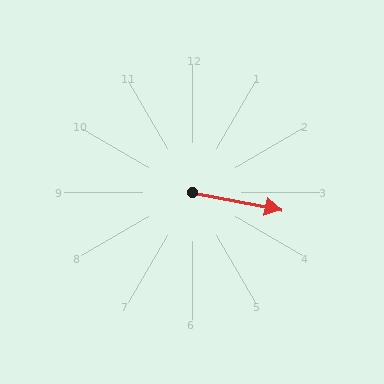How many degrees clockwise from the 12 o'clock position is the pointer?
Approximately 101 degrees.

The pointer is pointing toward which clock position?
Roughly 3 o'clock.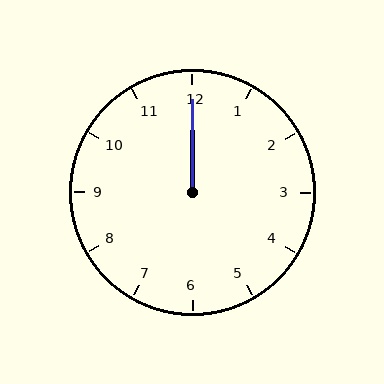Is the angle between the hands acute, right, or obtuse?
It is acute.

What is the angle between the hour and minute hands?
Approximately 0 degrees.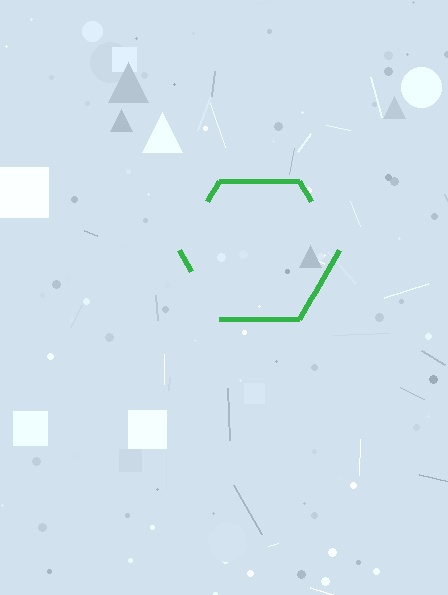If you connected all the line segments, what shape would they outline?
They would outline a hexagon.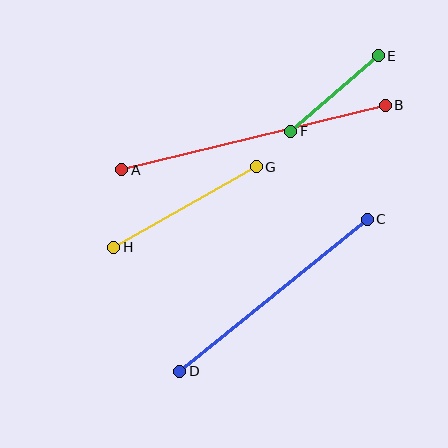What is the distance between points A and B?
The distance is approximately 271 pixels.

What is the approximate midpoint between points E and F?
The midpoint is at approximately (335, 93) pixels.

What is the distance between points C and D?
The distance is approximately 241 pixels.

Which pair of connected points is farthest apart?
Points A and B are farthest apart.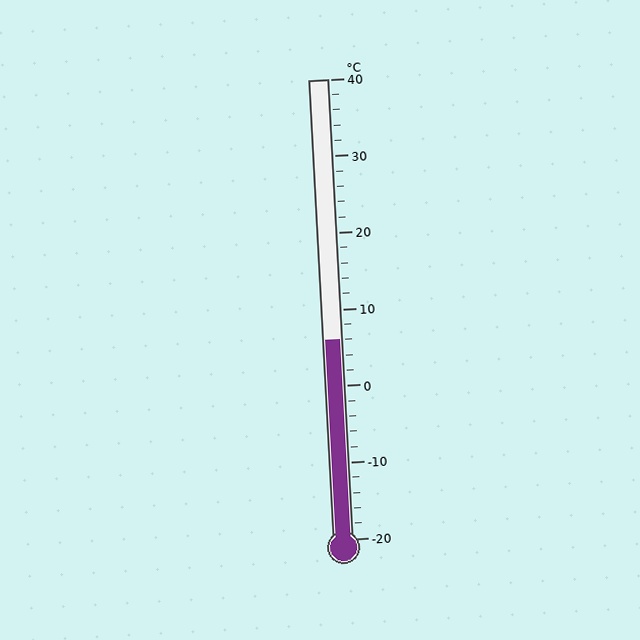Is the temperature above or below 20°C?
The temperature is below 20°C.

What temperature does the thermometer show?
The thermometer shows approximately 6°C.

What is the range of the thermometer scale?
The thermometer scale ranges from -20°C to 40°C.